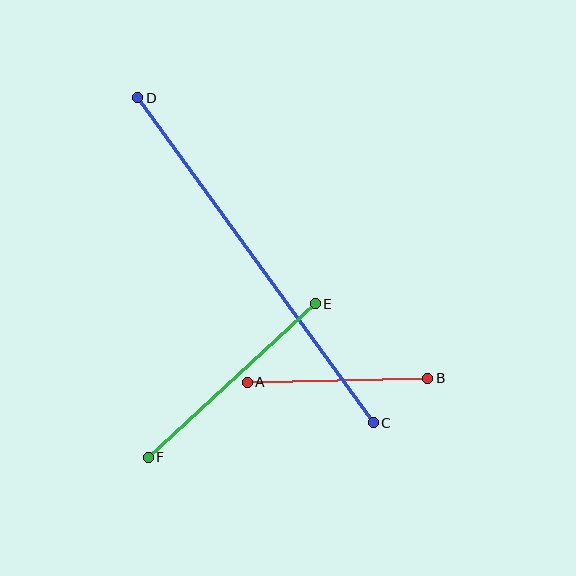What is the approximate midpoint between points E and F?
The midpoint is at approximately (232, 381) pixels.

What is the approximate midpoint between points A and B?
The midpoint is at approximately (338, 380) pixels.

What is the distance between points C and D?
The distance is approximately 401 pixels.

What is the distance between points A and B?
The distance is approximately 181 pixels.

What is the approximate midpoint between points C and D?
The midpoint is at approximately (256, 260) pixels.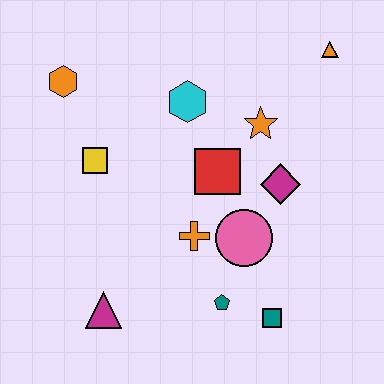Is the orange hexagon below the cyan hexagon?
No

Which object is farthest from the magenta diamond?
The orange hexagon is farthest from the magenta diamond.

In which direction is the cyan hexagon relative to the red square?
The cyan hexagon is above the red square.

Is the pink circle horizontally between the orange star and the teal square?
No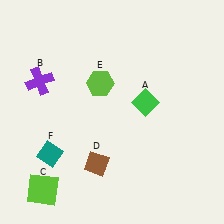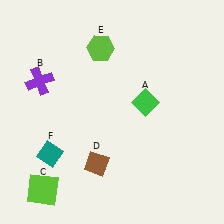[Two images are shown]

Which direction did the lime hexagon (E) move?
The lime hexagon (E) moved up.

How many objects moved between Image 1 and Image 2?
1 object moved between the two images.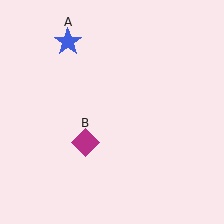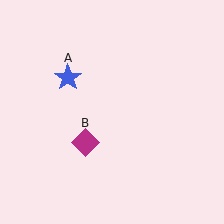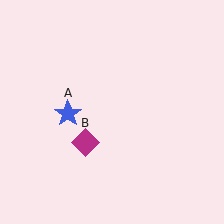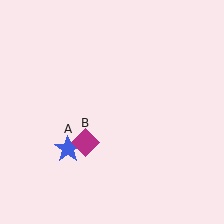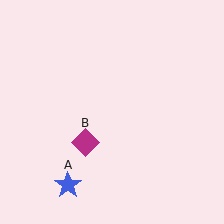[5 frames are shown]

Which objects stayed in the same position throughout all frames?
Magenta diamond (object B) remained stationary.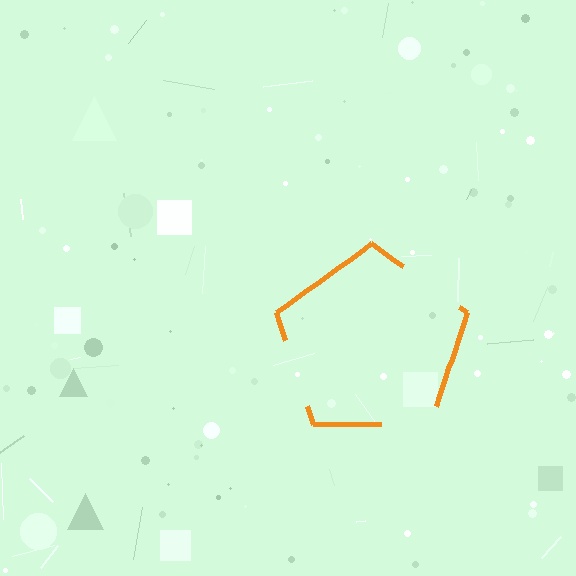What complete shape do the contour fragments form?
The contour fragments form a pentagon.